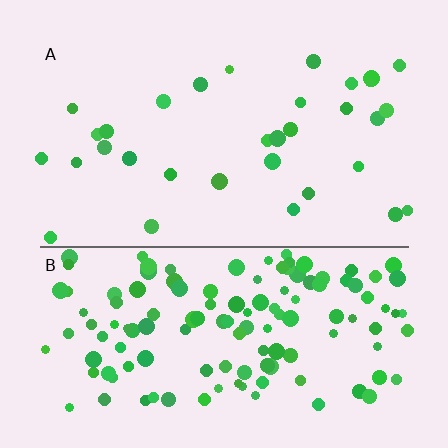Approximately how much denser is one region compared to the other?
Approximately 4.1× — region B over region A.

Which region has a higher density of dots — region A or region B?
B (the bottom).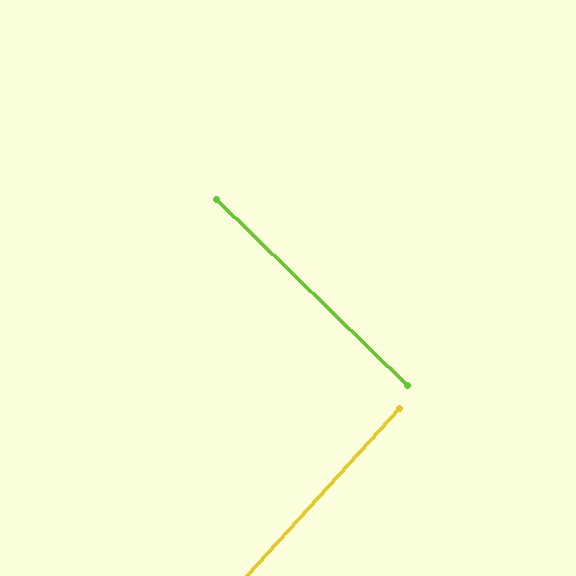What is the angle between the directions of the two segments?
Approximately 88 degrees.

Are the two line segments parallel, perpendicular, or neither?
Perpendicular — they meet at approximately 88°.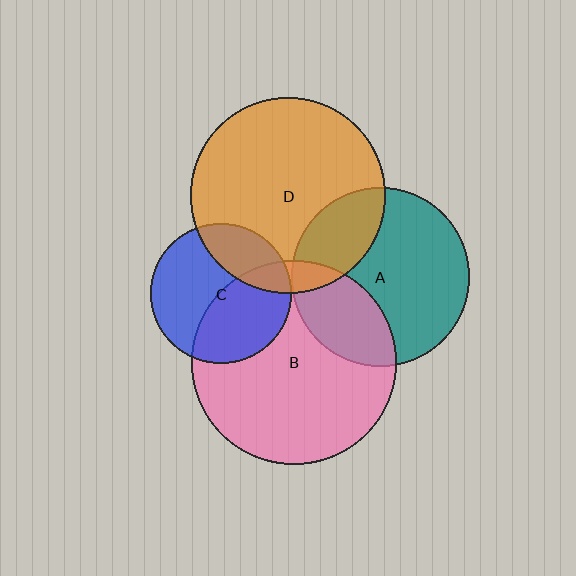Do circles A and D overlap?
Yes.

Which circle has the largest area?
Circle B (pink).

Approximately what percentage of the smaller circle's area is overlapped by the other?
Approximately 25%.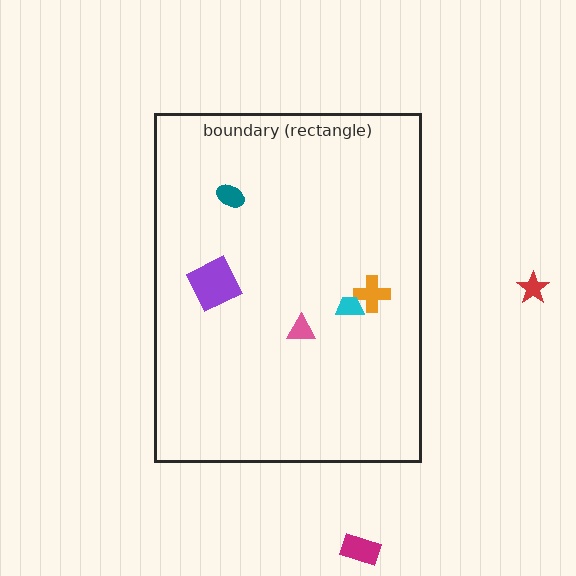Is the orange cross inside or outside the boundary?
Inside.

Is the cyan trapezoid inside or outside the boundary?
Inside.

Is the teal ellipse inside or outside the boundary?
Inside.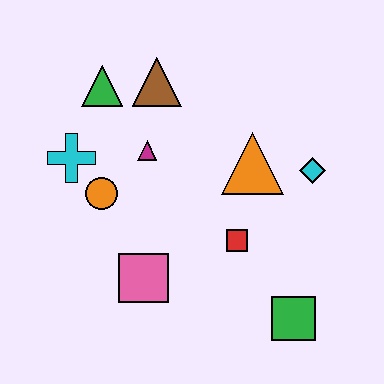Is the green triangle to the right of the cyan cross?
Yes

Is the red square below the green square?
No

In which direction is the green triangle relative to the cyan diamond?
The green triangle is to the left of the cyan diamond.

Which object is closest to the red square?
The orange triangle is closest to the red square.